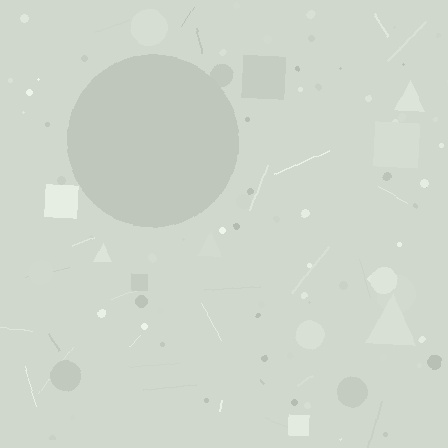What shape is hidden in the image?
A circle is hidden in the image.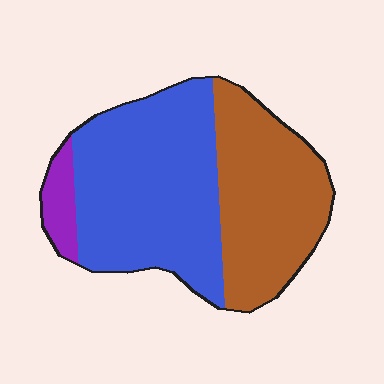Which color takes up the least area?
Purple, at roughly 5%.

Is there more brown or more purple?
Brown.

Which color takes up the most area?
Blue, at roughly 55%.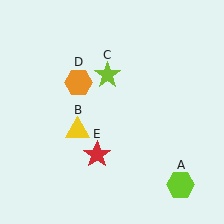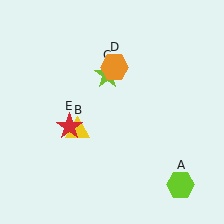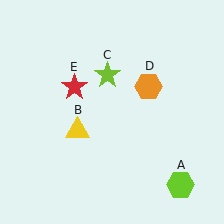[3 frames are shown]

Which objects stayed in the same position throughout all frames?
Lime hexagon (object A) and yellow triangle (object B) and lime star (object C) remained stationary.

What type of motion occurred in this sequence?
The orange hexagon (object D), red star (object E) rotated clockwise around the center of the scene.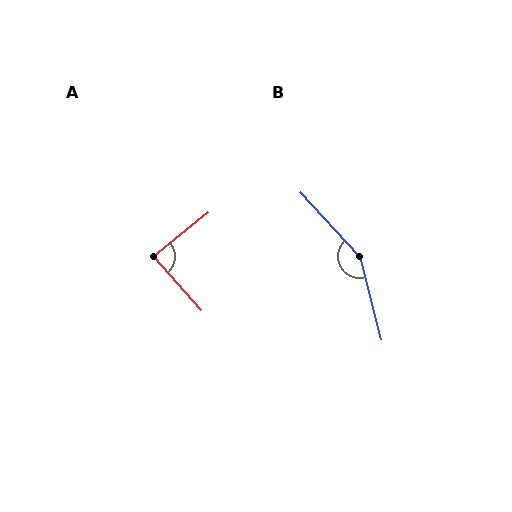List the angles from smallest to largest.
A (87°), B (152°).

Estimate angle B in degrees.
Approximately 152 degrees.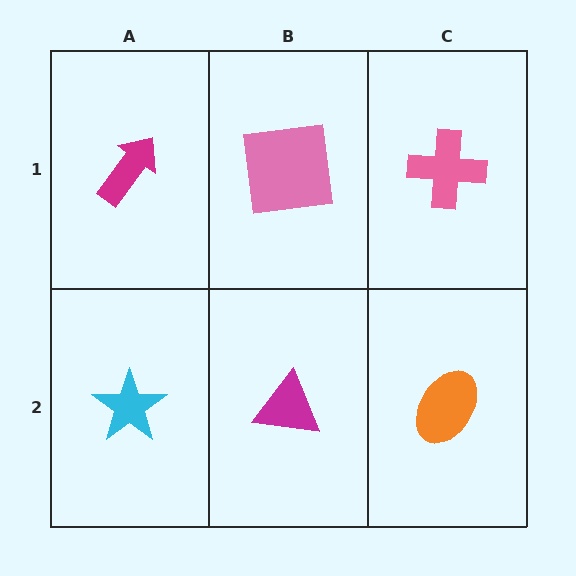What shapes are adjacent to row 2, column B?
A pink square (row 1, column B), a cyan star (row 2, column A), an orange ellipse (row 2, column C).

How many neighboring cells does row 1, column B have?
3.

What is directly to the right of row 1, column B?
A pink cross.